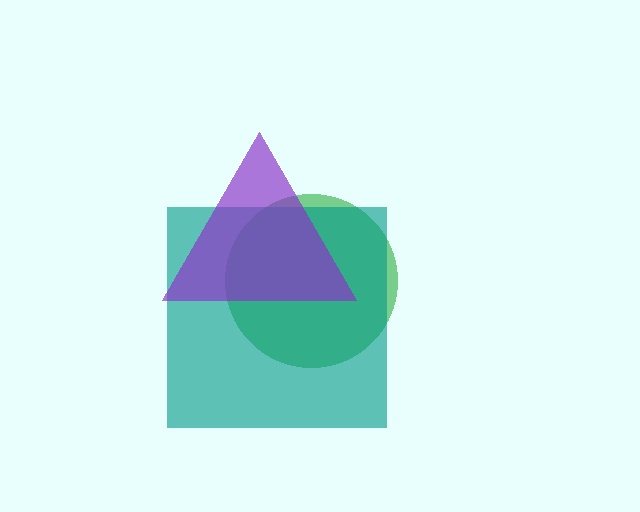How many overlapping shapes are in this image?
There are 3 overlapping shapes in the image.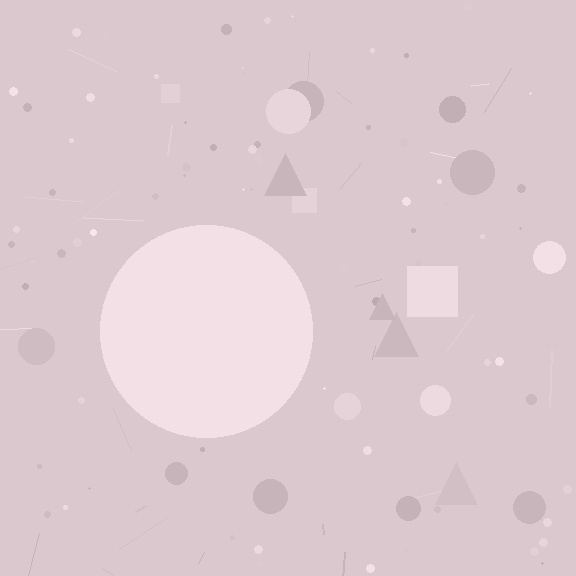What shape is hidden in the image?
A circle is hidden in the image.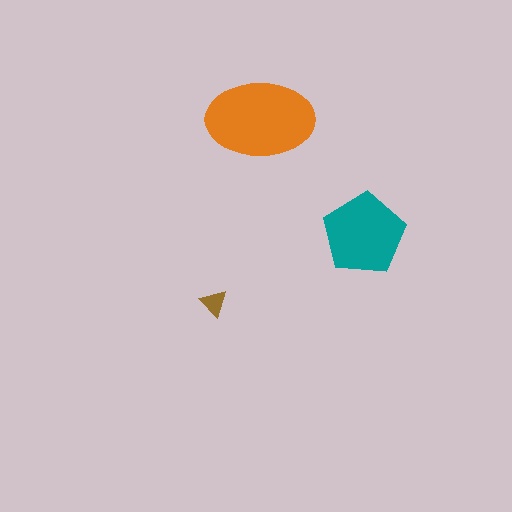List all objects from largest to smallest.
The orange ellipse, the teal pentagon, the brown triangle.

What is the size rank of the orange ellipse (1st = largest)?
1st.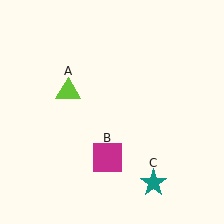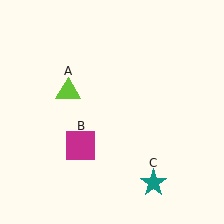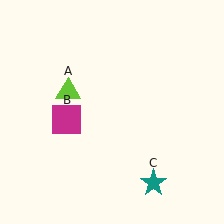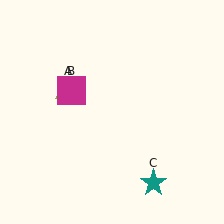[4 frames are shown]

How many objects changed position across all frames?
1 object changed position: magenta square (object B).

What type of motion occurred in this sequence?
The magenta square (object B) rotated clockwise around the center of the scene.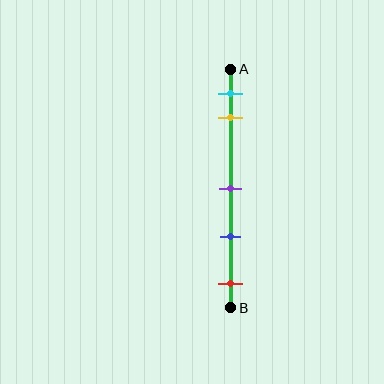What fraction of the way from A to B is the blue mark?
The blue mark is approximately 70% (0.7) of the way from A to B.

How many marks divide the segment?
There are 5 marks dividing the segment.